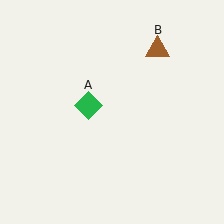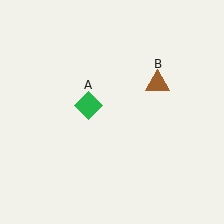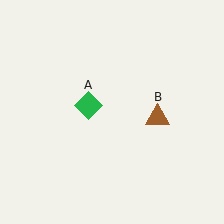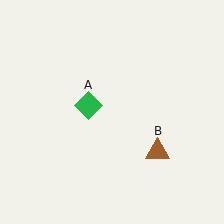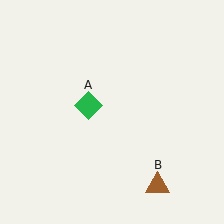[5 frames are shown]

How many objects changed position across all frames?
1 object changed position: brown triangle (object B).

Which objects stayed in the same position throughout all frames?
Green diamond (object A) remained stationary.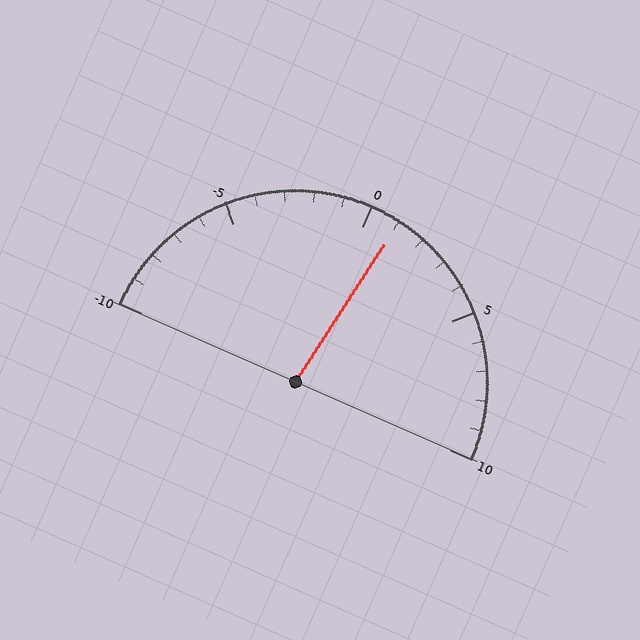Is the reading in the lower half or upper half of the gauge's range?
The reading is in the upper half of the range (-10 to 10).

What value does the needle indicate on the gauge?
The needle indicates approximately 1.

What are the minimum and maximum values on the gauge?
The gauge ranges from -10 to 10.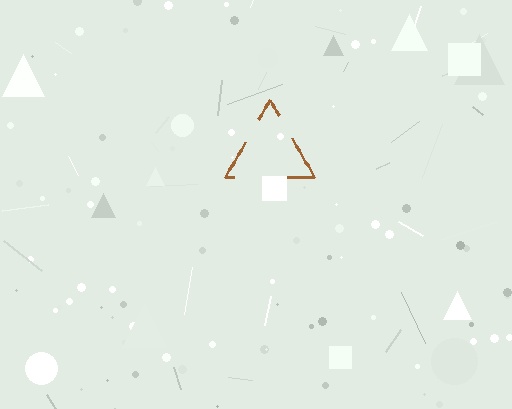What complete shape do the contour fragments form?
The contour fragments form a triangle.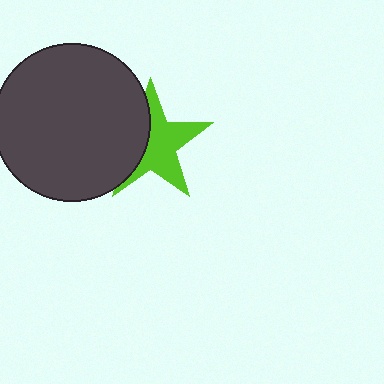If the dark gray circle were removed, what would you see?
You would see the complete lime star.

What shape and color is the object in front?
The object in front is a dark gray circle.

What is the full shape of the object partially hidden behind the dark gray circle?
The partially hidden object is a lime star.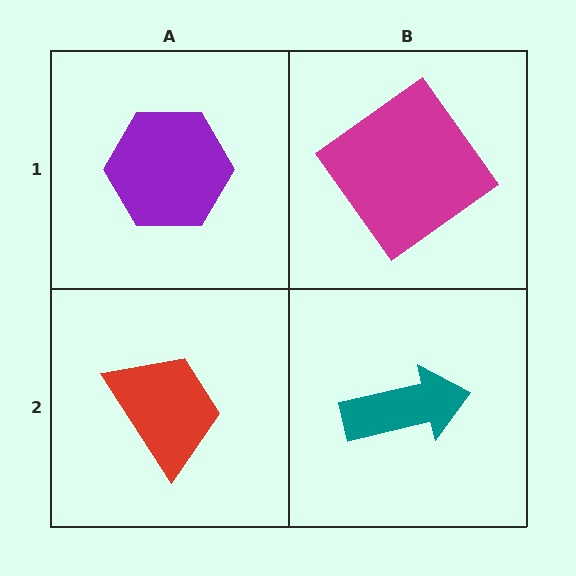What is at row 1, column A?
A purple hexagon.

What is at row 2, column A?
A red trapezoid.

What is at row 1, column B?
A magenta diamond.